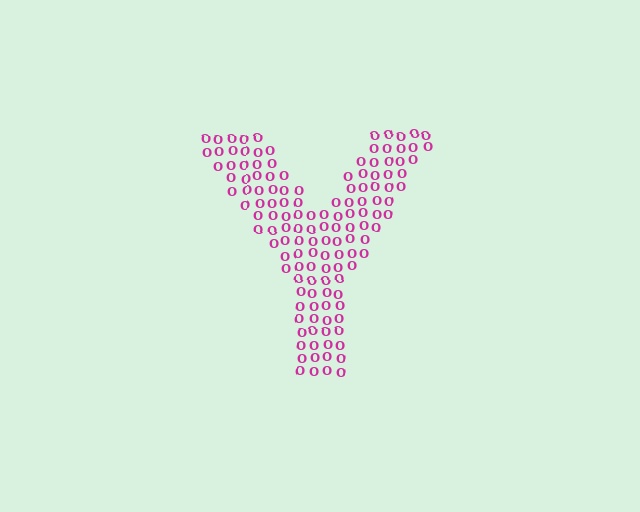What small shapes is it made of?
It is made of small letter O's.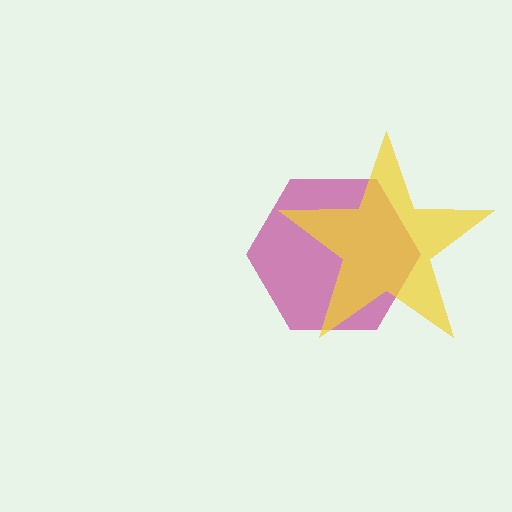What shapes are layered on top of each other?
The layered shapes are: a magenta hexagon, a yellow star.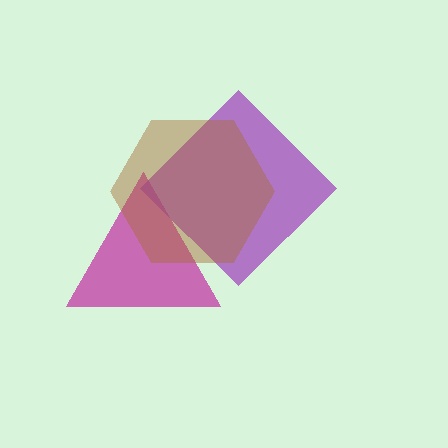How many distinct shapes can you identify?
There are 3 distinct shapes: a magenta triangle, a purple diamond, a brown hexagon.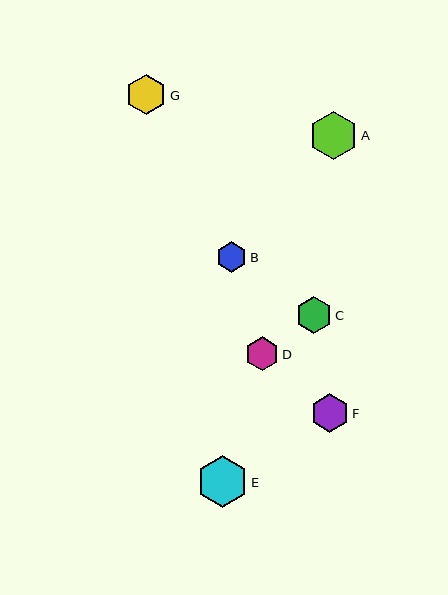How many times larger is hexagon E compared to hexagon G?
Hexagon E is approximately 1.3 times the size of hexagon G.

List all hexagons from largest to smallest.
From largest to smallest: E, A, G, F, C, D, B.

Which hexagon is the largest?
Hexagon E is the largest with a size of approximately 51 pixels.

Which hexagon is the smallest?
Hexagon B is the smallest with a size of approximately 30 pixels.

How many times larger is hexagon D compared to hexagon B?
Hexagon D is approximately 1.1 times the size of hexagon B.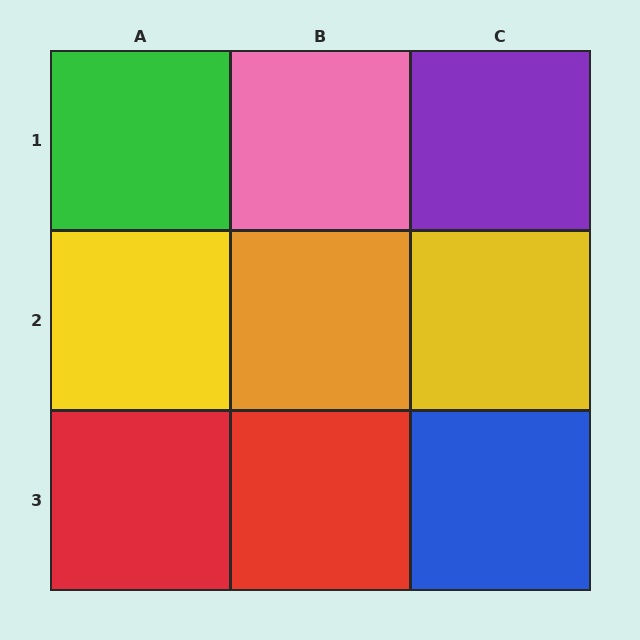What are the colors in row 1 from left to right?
Green, pink, purple.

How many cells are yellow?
2 cells are yellow.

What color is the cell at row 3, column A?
Red.